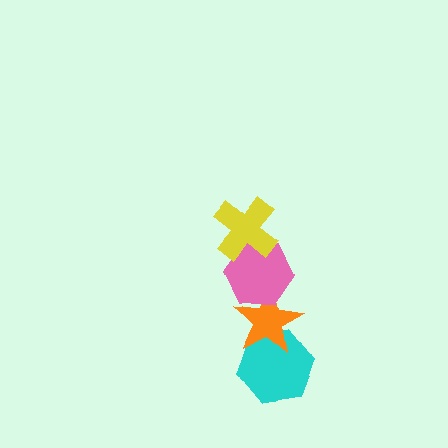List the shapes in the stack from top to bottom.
From top to bottom: the yellow cross, the pink hexagon, the orange star, the cyan hexagon.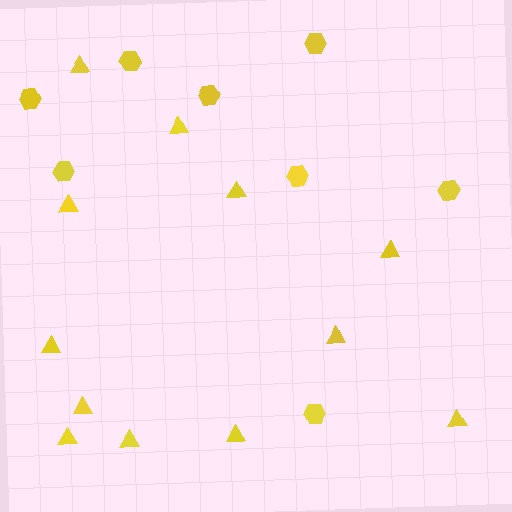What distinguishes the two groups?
There are 2 groups: one group of hexagons (8) and one group of triangles (12).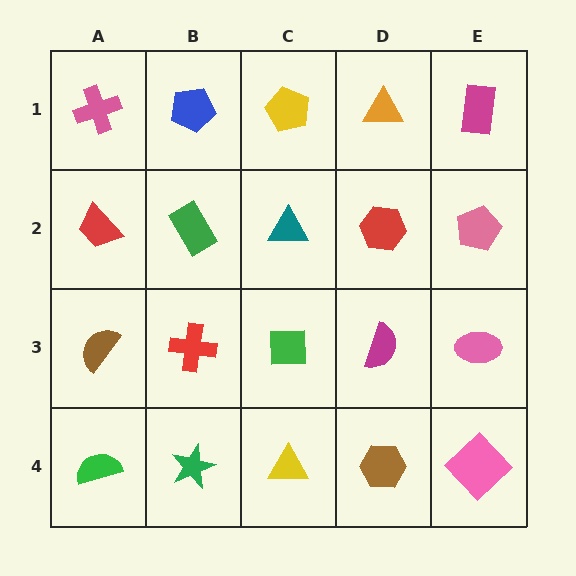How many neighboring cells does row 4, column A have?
2.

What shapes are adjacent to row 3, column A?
A red trapezoid (row 2, column A), a green semicircle (row 4, column A), a red cross (row 3, column B).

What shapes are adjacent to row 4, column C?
A green square (row 3, column C), a green star (row 4, column B), a brown hexagon (row 4, column D).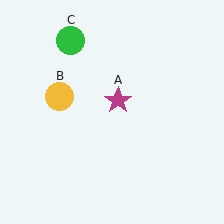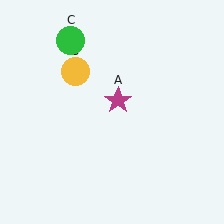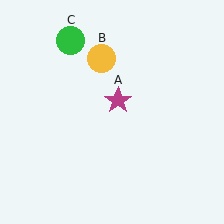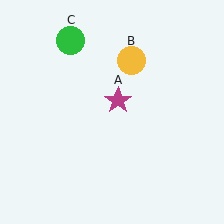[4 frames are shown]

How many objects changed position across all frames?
1 object changed position: yellow circle (object B).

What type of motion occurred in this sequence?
The yellow circle (object B) rotated clockwise around the center of the scene.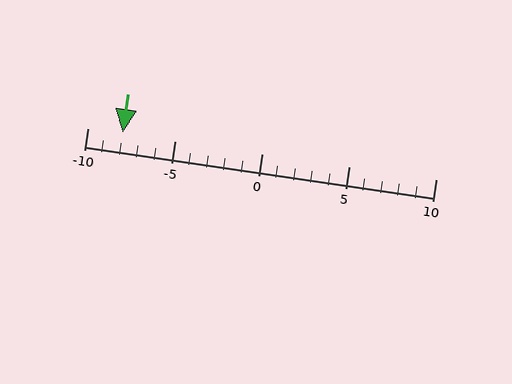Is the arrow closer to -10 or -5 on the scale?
The arrow is closer to -10.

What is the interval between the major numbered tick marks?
The major tick marks are spaced 5 units apart.